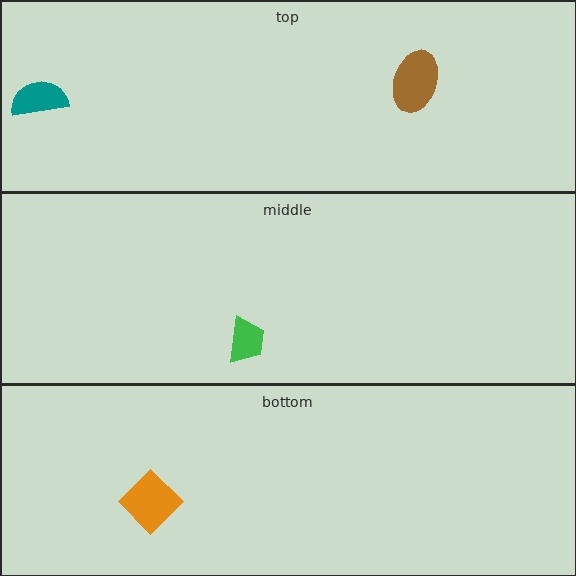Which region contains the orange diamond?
The bottom region.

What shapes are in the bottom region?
The orange diamond.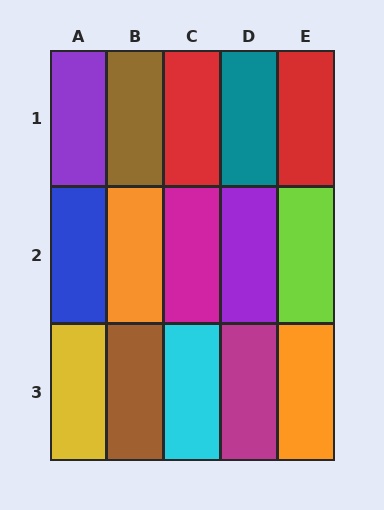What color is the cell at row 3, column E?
Orange.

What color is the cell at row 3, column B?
Brown.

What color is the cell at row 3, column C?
Cyan.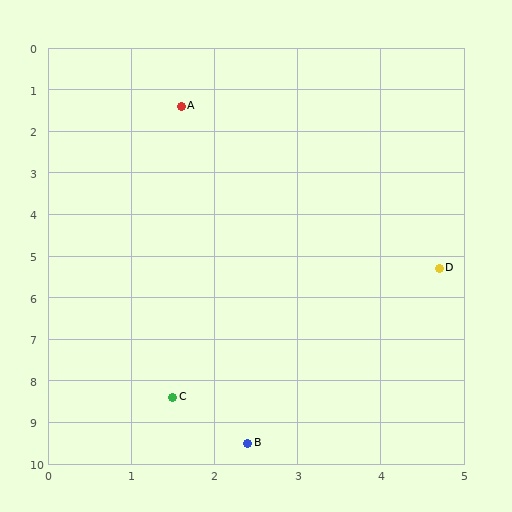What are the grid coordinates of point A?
Point A is at approximately (1.6, 1.4).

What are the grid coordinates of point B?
Point B is at approximately (2.4, 9.5).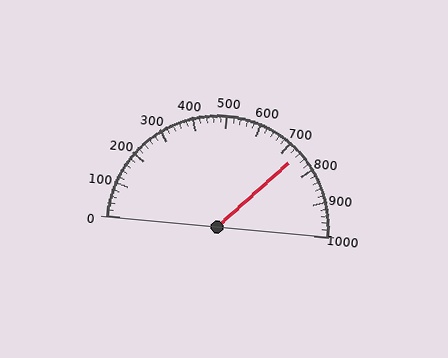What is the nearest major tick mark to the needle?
The nearest major tick mark is 700.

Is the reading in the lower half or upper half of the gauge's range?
The reading is in the upper half of the range (0 to 1000).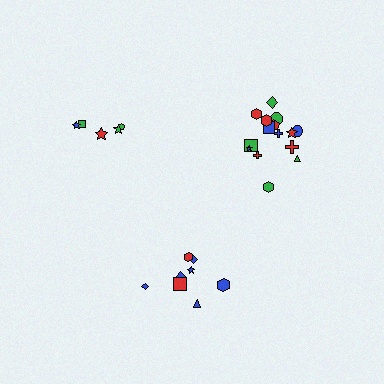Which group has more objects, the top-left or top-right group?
The top-right group.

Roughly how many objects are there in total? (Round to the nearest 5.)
Roughly 30 objects in total.